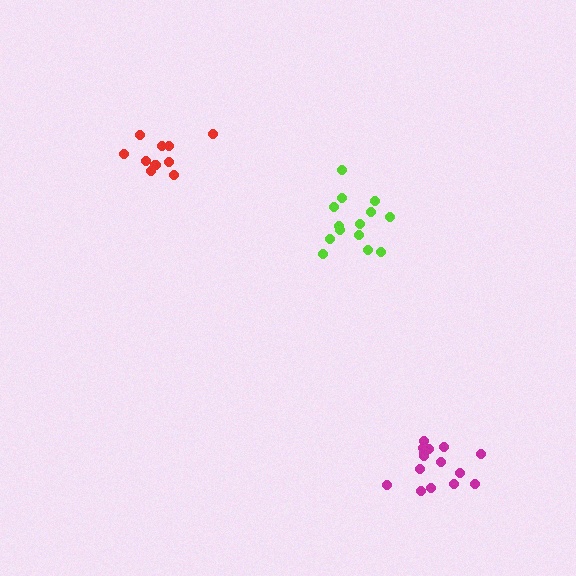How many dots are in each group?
Group 1: 14 dots, Group 2: 11 dots, Group 3: 15 dots (40 total).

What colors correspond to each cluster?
The clusters are colored: lime, red, magenta.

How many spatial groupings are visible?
There are 3 spatial groupings.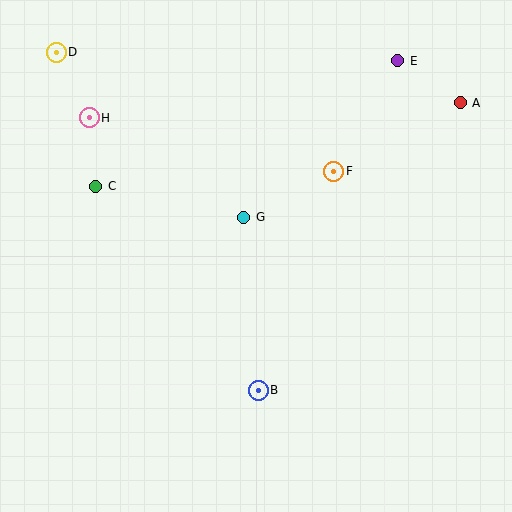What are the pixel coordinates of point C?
Point C is at (96, 186).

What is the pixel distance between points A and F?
The distance between A and F is 144 pixels.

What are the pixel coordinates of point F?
Point F is at (334, 171).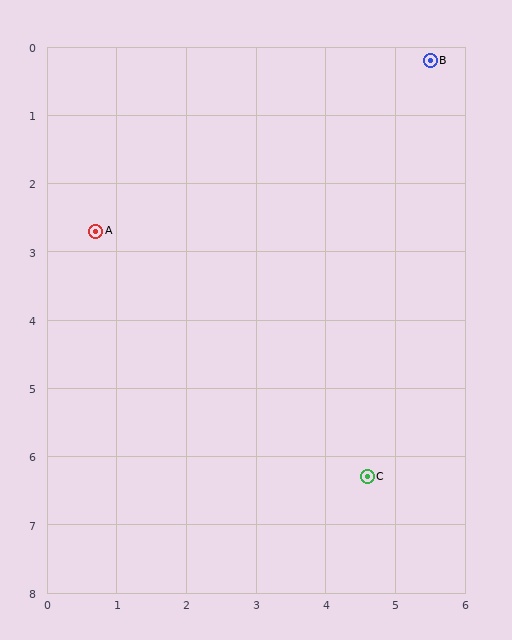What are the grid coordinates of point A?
Point A is at approximately (0.7, 2.7).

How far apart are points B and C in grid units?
Points B and C are about 6.2 grid units apart.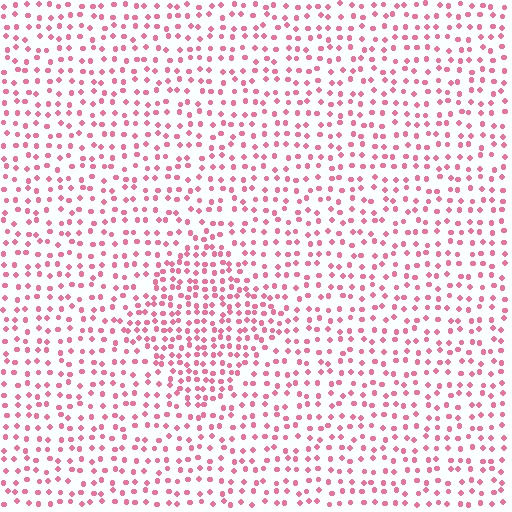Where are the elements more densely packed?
The elements are more densely packed inside the diamond boundary.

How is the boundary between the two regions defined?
The boundary is defined by a change in element density (approximately 1.7x ratio). All elements are the same color, size, and shape.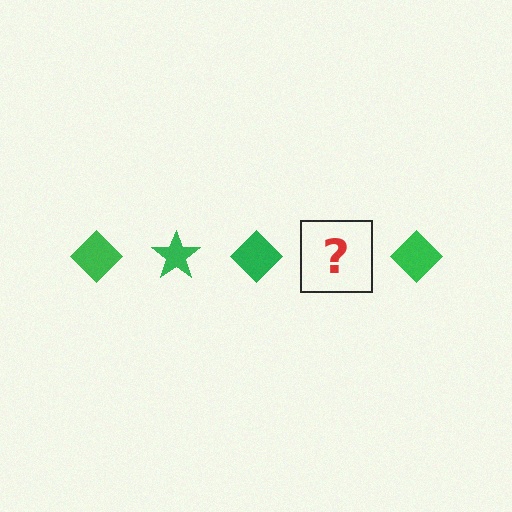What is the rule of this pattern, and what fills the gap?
The rule is that the pattern cycles through diamond, star shapes in green. The gap should be filled with a green star.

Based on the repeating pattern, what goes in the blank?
The blank should be a green star.